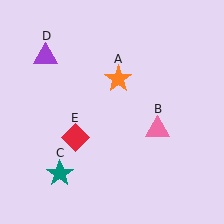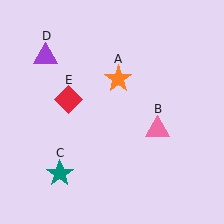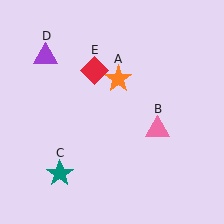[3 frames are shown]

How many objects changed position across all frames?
1 object changed position: red diamond (object E).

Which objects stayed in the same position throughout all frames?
Orange star (object A) and pink triangle (object B) and teal star (object C) and purple triangle (object D) remained stationary.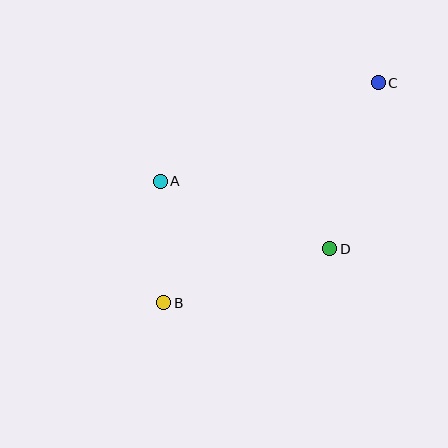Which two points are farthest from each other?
Points B and C are farthest from each other.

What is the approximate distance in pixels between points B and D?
The distance between B and D is approximately 174 pixels.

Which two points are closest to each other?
Points A and B are closest to each other.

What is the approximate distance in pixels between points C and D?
The distance between C and D is approximately 173 pixels.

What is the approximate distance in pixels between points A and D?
The distance between A and D is approximately 182 pixels.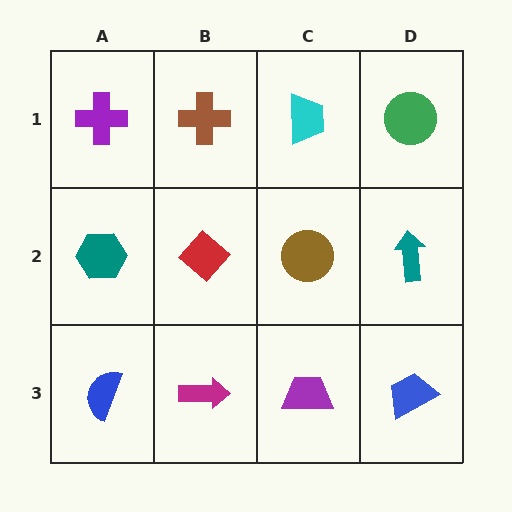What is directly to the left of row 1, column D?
A cyan trapezoid.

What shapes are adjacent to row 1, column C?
A brown circle (row 2, column C), a brown cross (row 1, column B), a green circle (row 1, column D).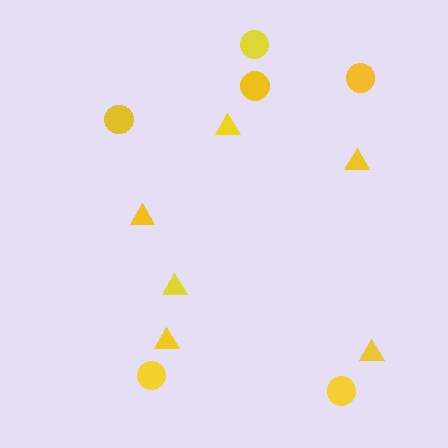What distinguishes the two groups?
There are 2 groups: one group of triangles (6) and one group of circles (6).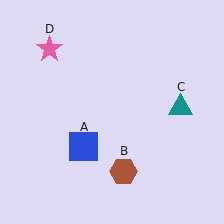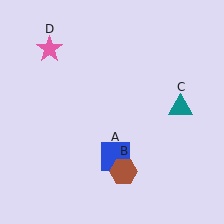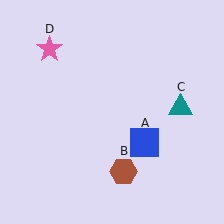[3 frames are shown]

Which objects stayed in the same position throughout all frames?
Brown hexagon (object B) and teal triangle (object C) and pink star (object D) remained stationary.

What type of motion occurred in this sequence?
The blue square (object A) rotated counterclockwise around the center of the scene.